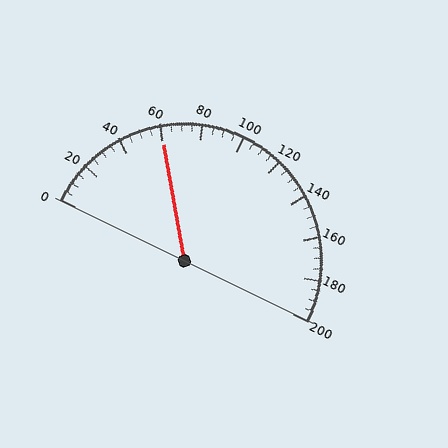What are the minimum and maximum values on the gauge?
The gauge ranges from 0 to 200.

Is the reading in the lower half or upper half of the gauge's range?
The reading is in the lower half of the range (0 to 200).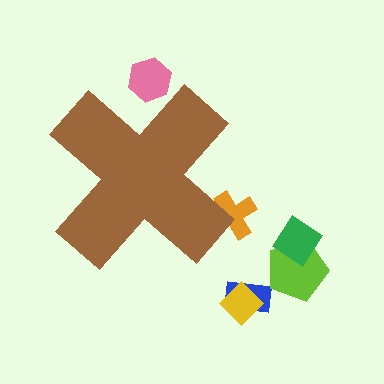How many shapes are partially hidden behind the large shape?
2 shapes are partially hidden.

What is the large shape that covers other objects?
A brown cross.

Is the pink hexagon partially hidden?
Yes, the pink hexagon is partially hidden behind the brown cross.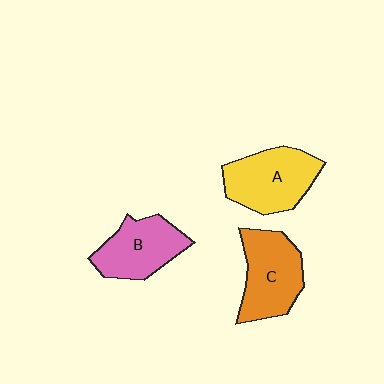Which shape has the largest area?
Shape A (yellow).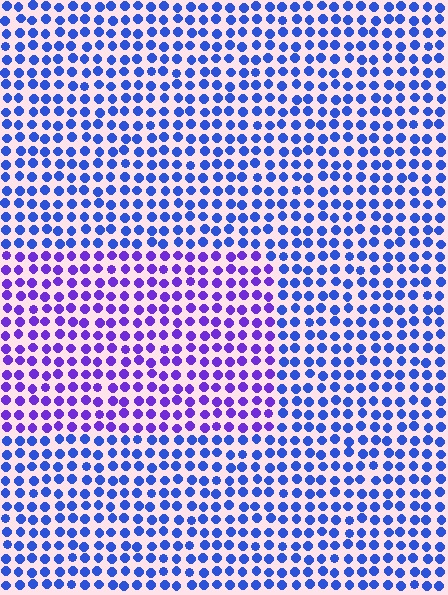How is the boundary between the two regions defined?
The boundary is defined purely by a slight shift in hue (about 38 degrees). Spacing, size, and orientation are identical on both sides.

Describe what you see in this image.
The image is filled with small blue elements in a uniform arrangement. A rectangle-shaped region is visible where the elements are tinted to a slightly different hue, forming a subtle color boundary.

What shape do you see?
I see a rectangle.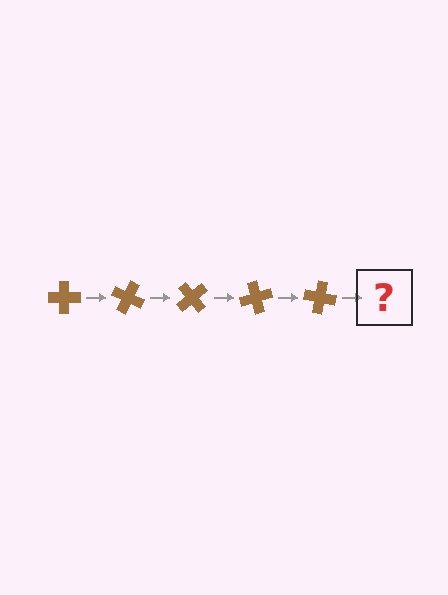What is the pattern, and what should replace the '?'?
The pattern is that the cross rotates 25 degrees each step. The '?' should be a brown cross rotated 125 degrees.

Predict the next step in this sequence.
The next step is a brown cross rotated 125 degrees.